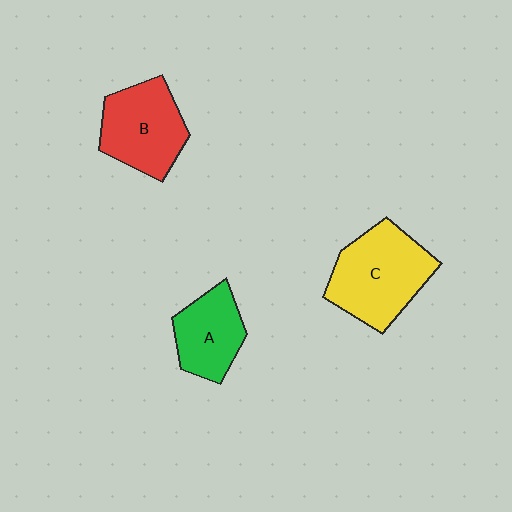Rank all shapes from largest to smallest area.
From largest to smallest: C (yellow), B (red), A (green).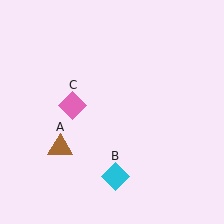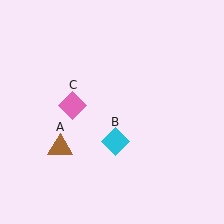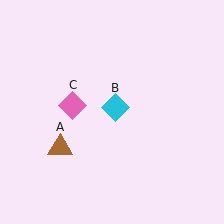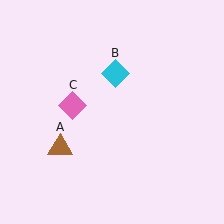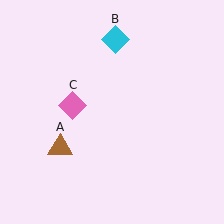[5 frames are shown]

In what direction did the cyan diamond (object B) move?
The cyan diamond (object B) moved up.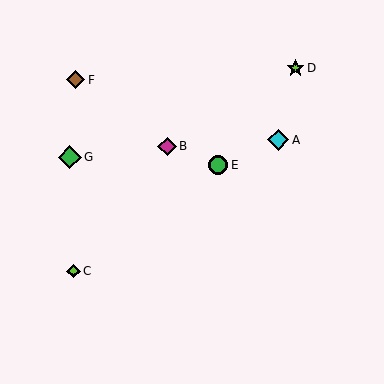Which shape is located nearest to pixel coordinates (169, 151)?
The magenta diamond (labeled B) at (167, 146) is nearest to that location.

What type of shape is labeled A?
Shape A is a cyan diamond.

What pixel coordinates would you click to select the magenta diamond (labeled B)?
Click at (167, 146) to select the magenta diamond B.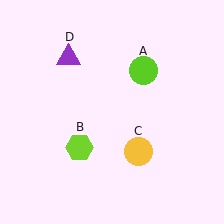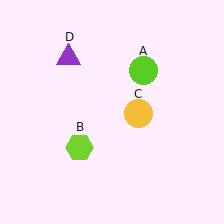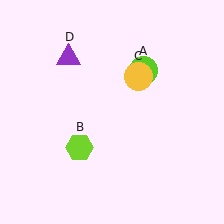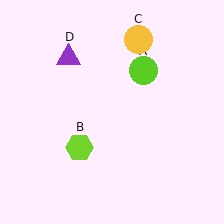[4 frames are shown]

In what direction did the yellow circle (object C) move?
The yellow circle (object C) moved up.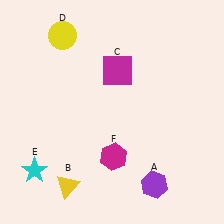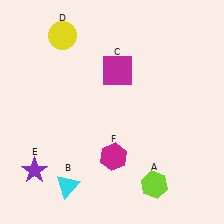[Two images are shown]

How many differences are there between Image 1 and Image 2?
There are 3 differences between the two images.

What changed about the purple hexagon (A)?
In Image 1, A is purple. In Image 2, it changed to lime.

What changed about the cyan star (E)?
In Image 1, E is cyan. In Image 2, it changed to purple.